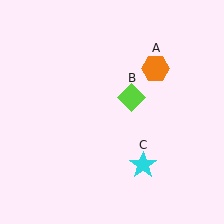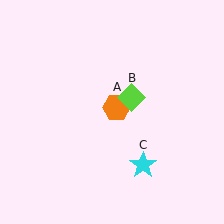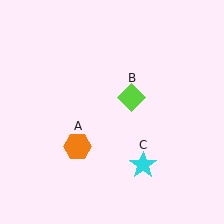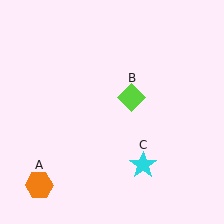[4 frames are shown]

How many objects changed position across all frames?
1 object changed position: orange hexagon (object A).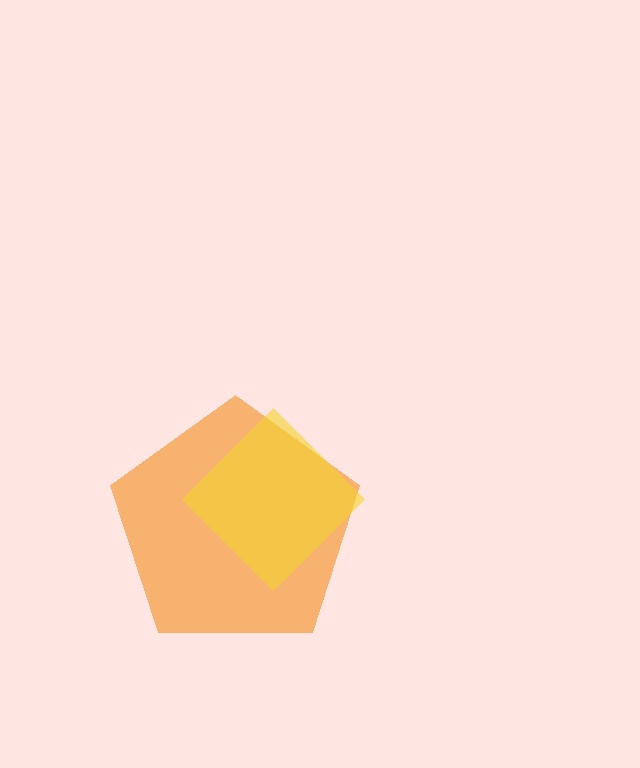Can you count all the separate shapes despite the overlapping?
Yes, there are 2 separate shapes.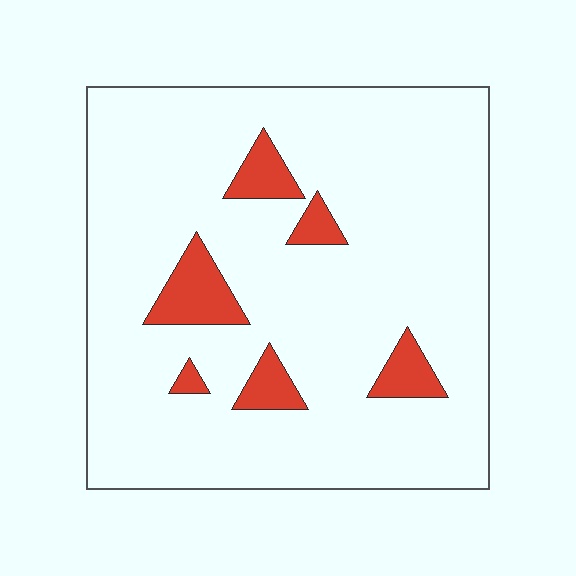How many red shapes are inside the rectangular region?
6.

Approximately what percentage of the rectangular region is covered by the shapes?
Approximately 10%.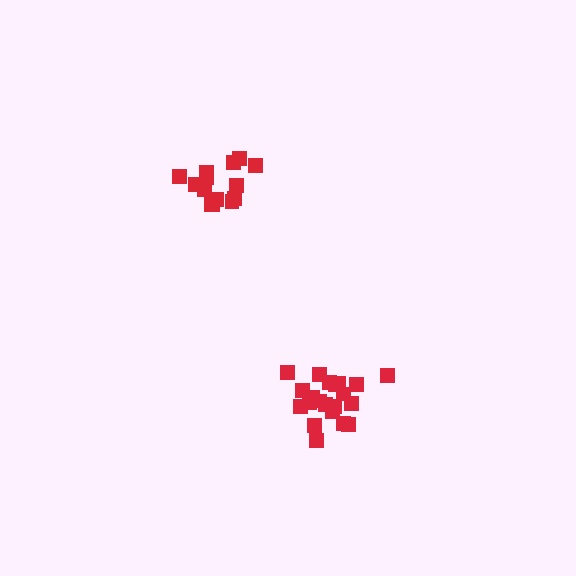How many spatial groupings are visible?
There are 2 spatial groupings.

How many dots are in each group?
Group 1: 21 dots, Group 2: 15 dots (36 total).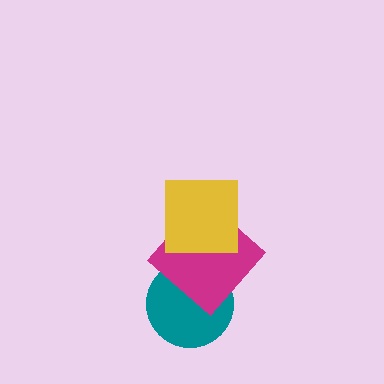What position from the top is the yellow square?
The yellow square is 1st from the top.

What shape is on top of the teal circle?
The magenta diamond is on top of the teal circle.